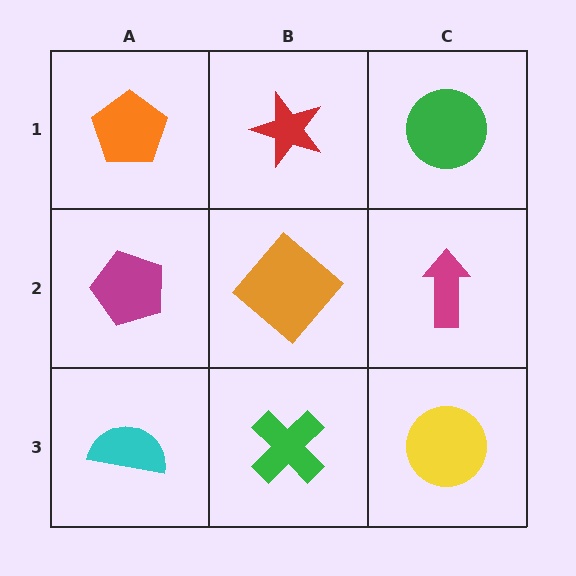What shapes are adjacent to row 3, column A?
A magenta pentagon (row 2, column A), a green cross (row 3, column B).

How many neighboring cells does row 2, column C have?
3.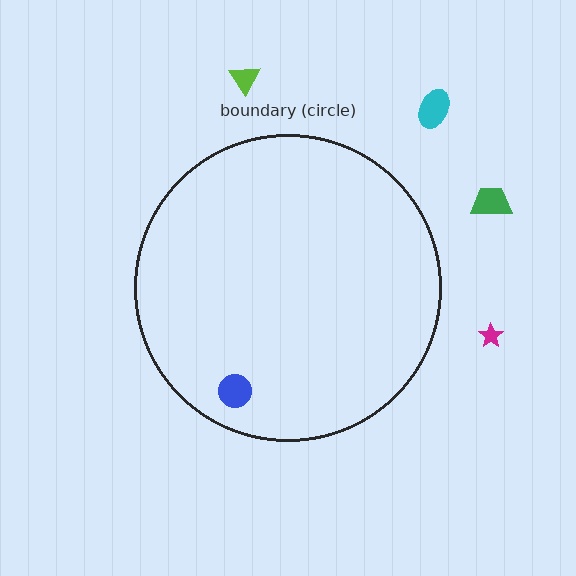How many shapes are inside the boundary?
1 inside, 4 outside.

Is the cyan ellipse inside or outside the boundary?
Outside.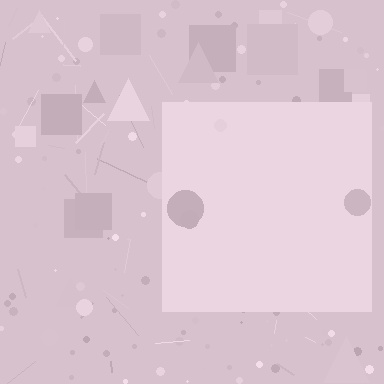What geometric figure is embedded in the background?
A square is embedded in the background.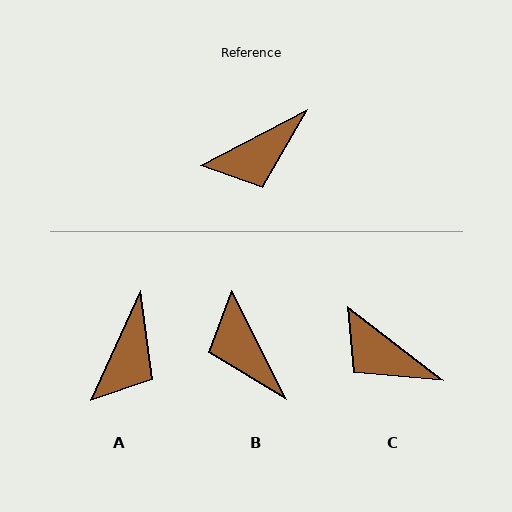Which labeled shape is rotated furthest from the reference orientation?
B, about 91 degrees away.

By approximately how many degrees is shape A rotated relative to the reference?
Approximately 38 degrees counter-clockwise.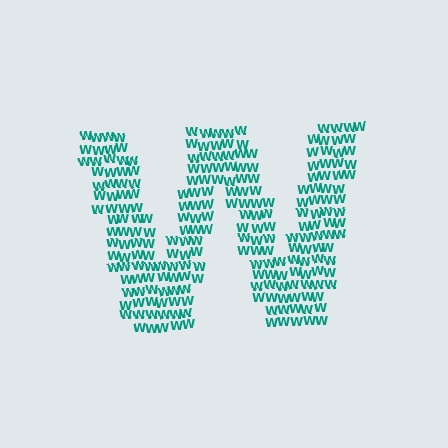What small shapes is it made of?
It is made of small letter W's.